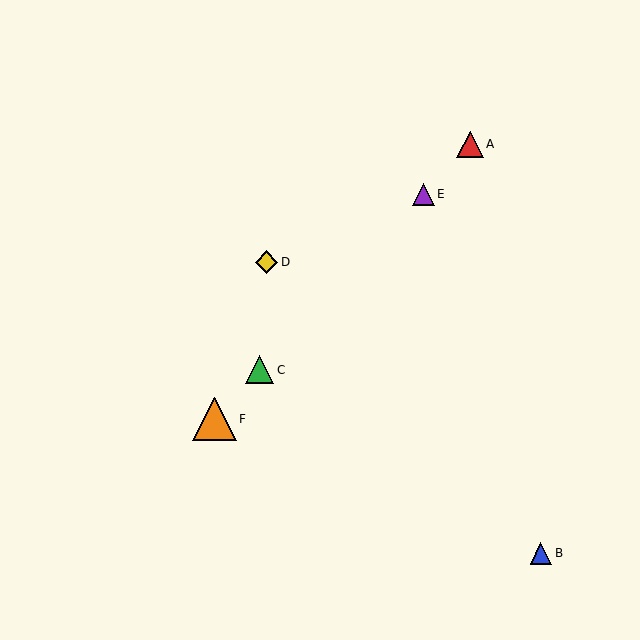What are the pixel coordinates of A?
Object A is at (470, 144).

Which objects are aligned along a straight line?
Objects A, C, E, F are aligned along a straight line.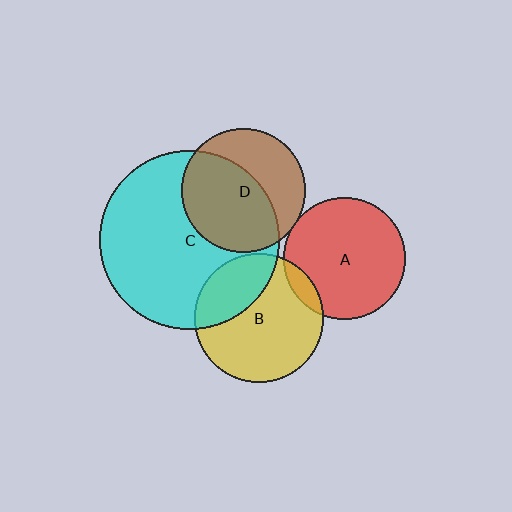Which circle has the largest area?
Circle C (cyan).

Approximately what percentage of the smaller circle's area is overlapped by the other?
Approximately 60%.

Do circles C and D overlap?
Yes.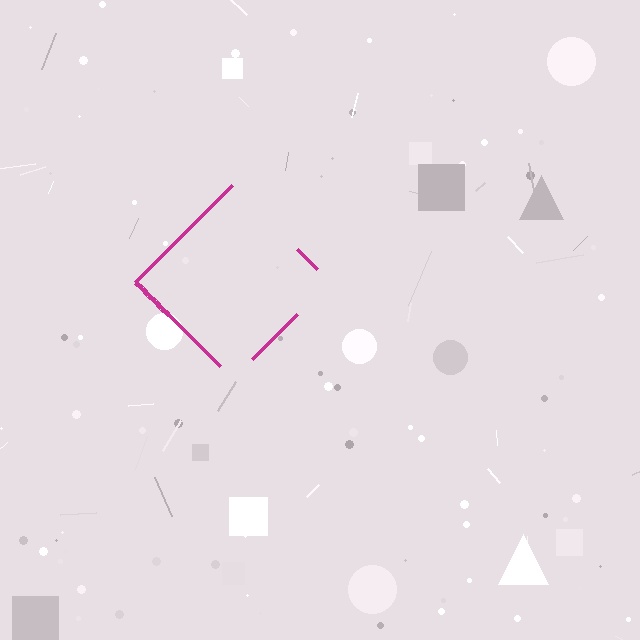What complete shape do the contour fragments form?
The contour fragments form a diamond.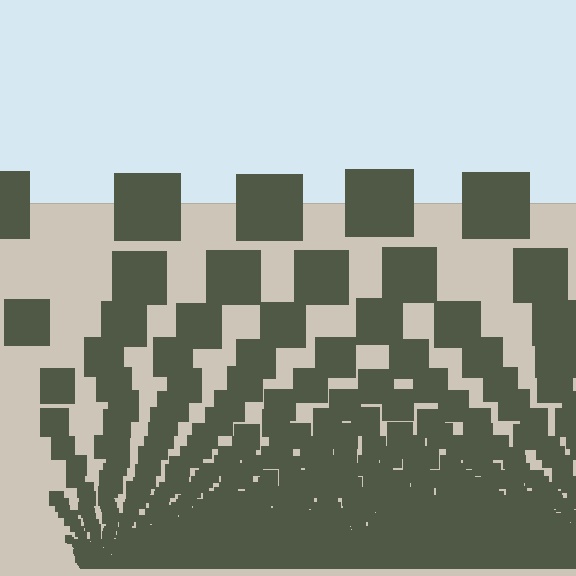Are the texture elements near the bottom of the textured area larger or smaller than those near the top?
Smaller. The gradient is inverted — elements near the bottom are smaller and denser.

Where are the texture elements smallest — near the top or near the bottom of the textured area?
Near the bottom.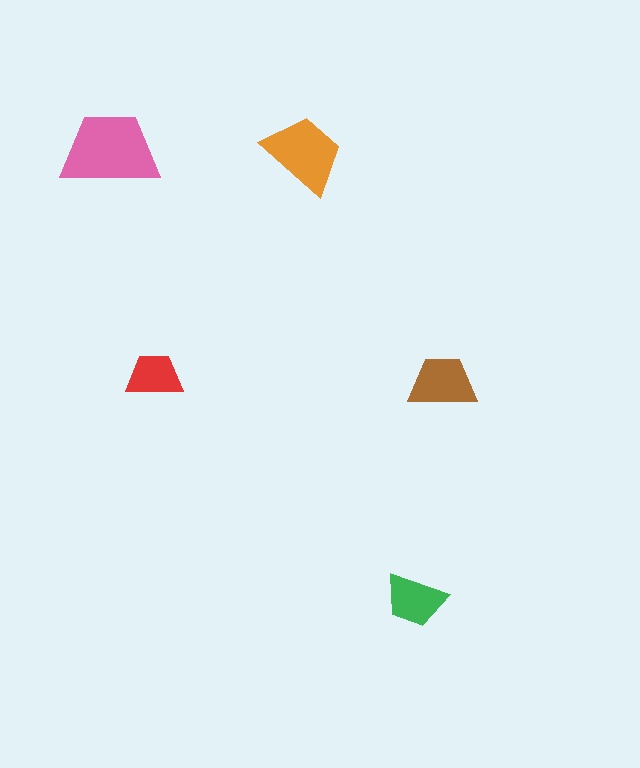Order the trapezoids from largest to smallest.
the pink one, the orange one, the brown one, the green one, the red one.